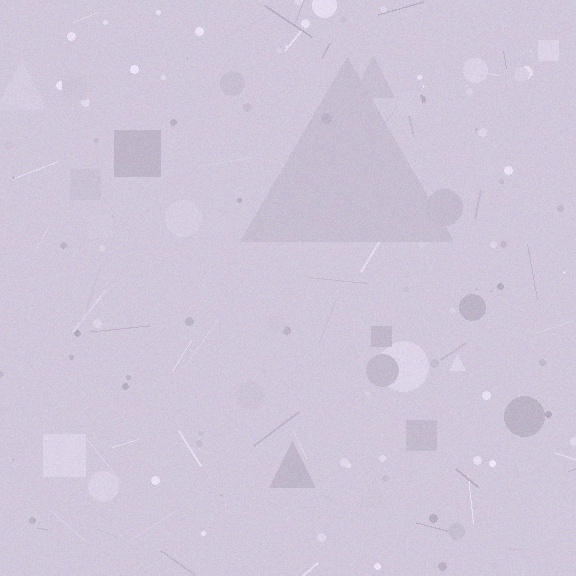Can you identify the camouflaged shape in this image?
The camouflaged shape is a triangle.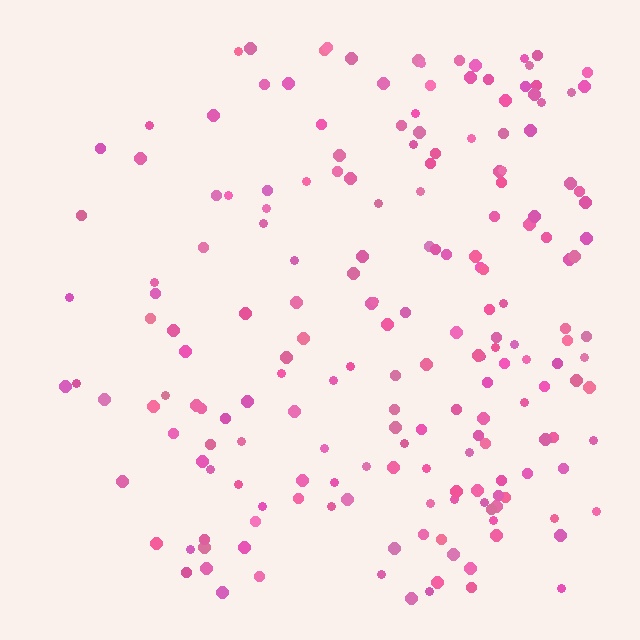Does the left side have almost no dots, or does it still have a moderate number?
Still a moderate number, just noticeably fewer than the right.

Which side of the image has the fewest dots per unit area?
The left.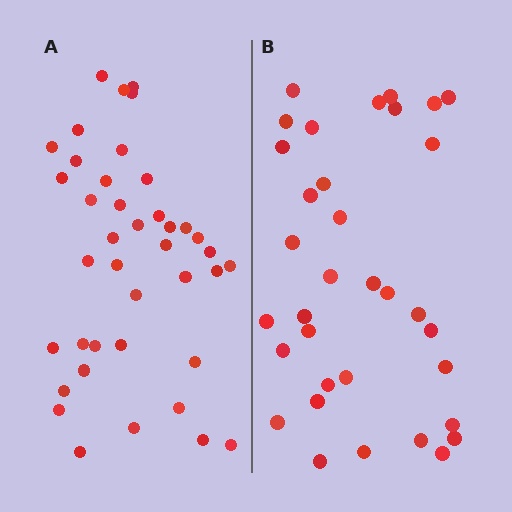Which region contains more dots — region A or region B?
Region A (the left region) has more dots.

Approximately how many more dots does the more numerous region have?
Region A has about 6 more dots than region B.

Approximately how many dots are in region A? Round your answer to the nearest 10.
About 40 dots.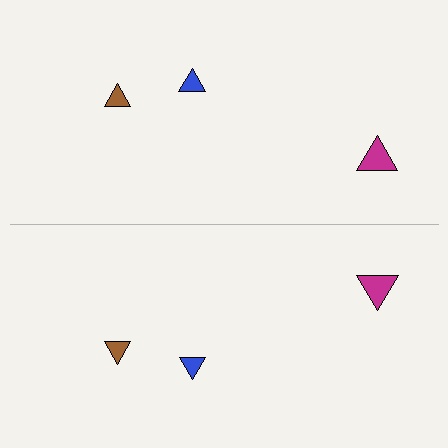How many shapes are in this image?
There are 6 shapes in this image.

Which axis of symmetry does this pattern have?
The pattern has a horizontal axis of symmetry running through the center of the image.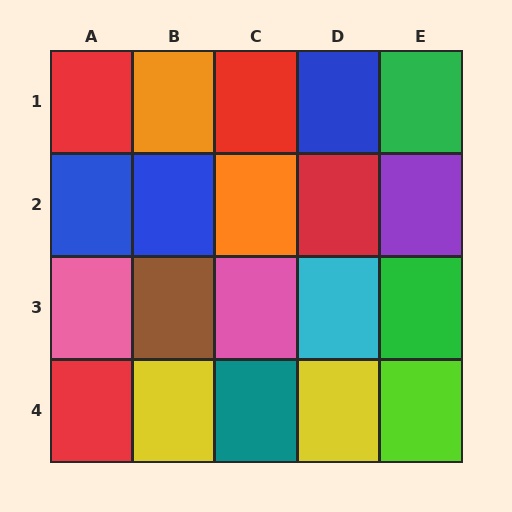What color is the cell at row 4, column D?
Yellow.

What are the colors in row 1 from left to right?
Red, orange, red, blue, green.